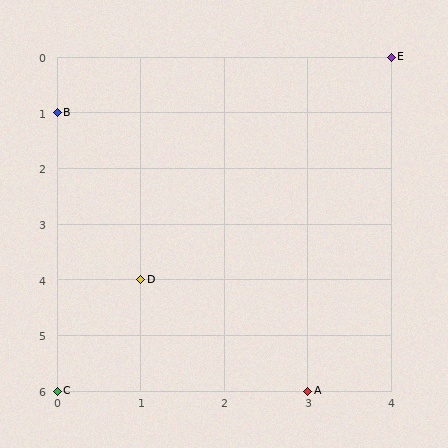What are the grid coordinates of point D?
Point D is at grid coordinates (1, 4).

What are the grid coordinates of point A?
Point A is at grid coordinates (3, 6).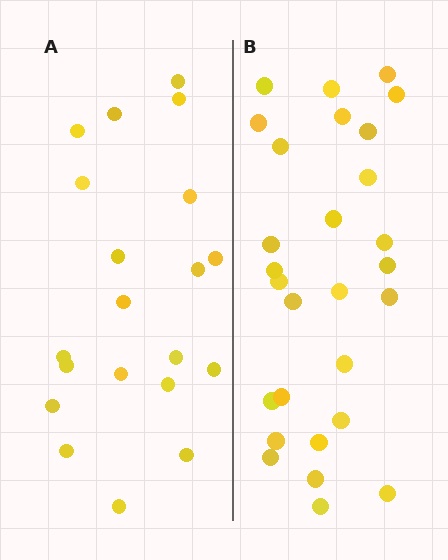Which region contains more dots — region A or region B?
Region B (the right region) has more dots.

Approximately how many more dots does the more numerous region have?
Region B has roughly 8 or so more dots than region A.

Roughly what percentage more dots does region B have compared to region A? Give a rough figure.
About 40% more.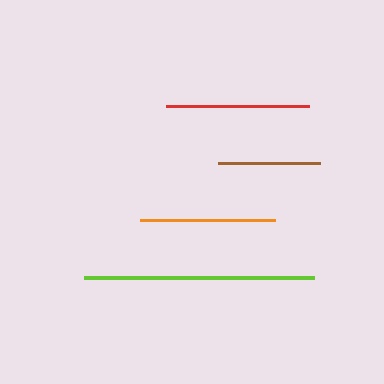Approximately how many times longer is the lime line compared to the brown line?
The lime line is approximately 2.3 times the length of the brown line.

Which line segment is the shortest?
The brown line is the shortest at approximately 102 pixels.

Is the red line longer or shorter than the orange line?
The red line is longer than the orange line.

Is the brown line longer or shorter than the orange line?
The orange line is longer than the brown line.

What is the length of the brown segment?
The brown segment is approximately 102 pixels long.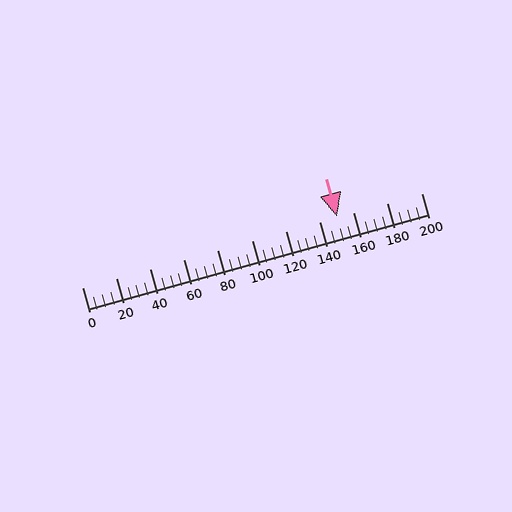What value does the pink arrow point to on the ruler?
The pink arrow points to approximately 150.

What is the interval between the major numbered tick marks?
The major tick marks are spaced 20 units apart.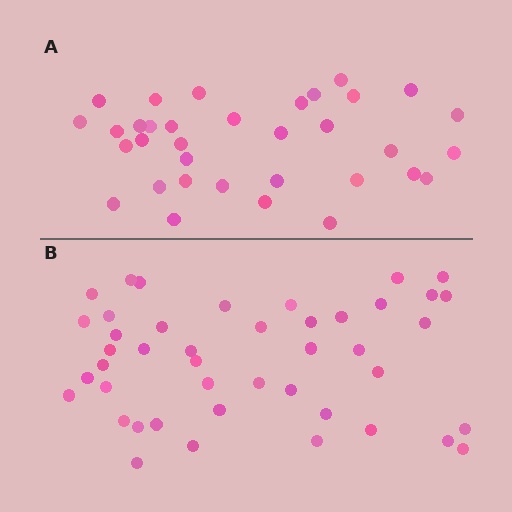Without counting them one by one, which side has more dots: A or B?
Region B (the bottom region) has more dots.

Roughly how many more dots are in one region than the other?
Region B has roughly 10 or so more dots than region A.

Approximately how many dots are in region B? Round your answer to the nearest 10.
About 40 dots. (The exact count is 44, which rounds to 40.)